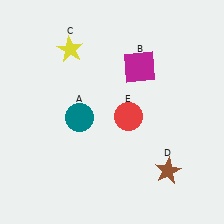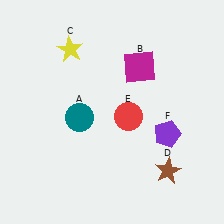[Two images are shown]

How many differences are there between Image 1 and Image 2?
There is 1 difference between the two images.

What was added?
A purple pentagon (F) was added in Image 2.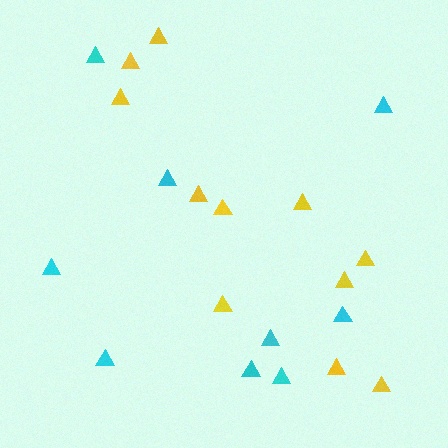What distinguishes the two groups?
There are 2 groups: one group of yellow triangles (11) and one group of cyan triangles (9).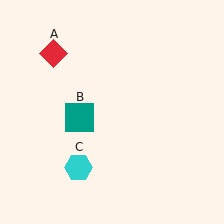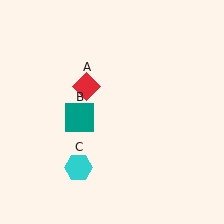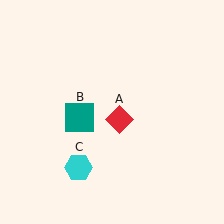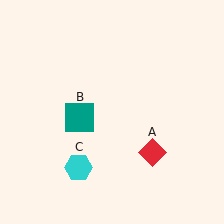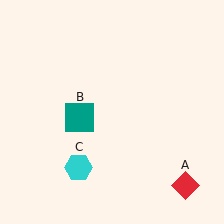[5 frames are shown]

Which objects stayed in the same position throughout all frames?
Teal square (object B) and cyan hexagon (object C) remained stationary.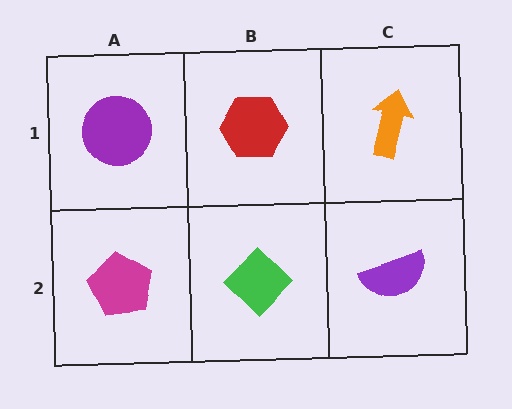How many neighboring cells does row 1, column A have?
2.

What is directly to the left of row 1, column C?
A red hexagon.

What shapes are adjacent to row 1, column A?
A magenta pentagon (row 2, column A), a red hexagon (row 1, column B).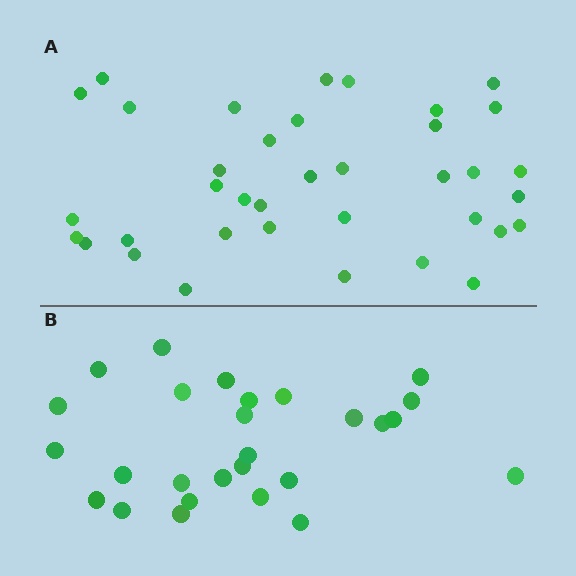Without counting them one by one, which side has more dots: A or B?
Region A (the top region) has more dots.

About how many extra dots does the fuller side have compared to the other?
Region A has roughly 10 or so more dots than region B.